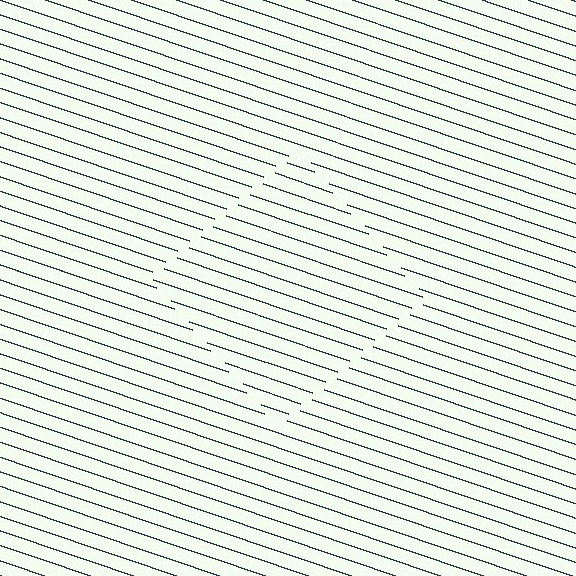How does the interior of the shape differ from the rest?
The interior of the shape contains the same grating, shifted by half a period — the contour is defined by the phase discontinuity where line-ends from the inner and outer gratings abut.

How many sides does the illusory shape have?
4 sides — the line-ends trace a square.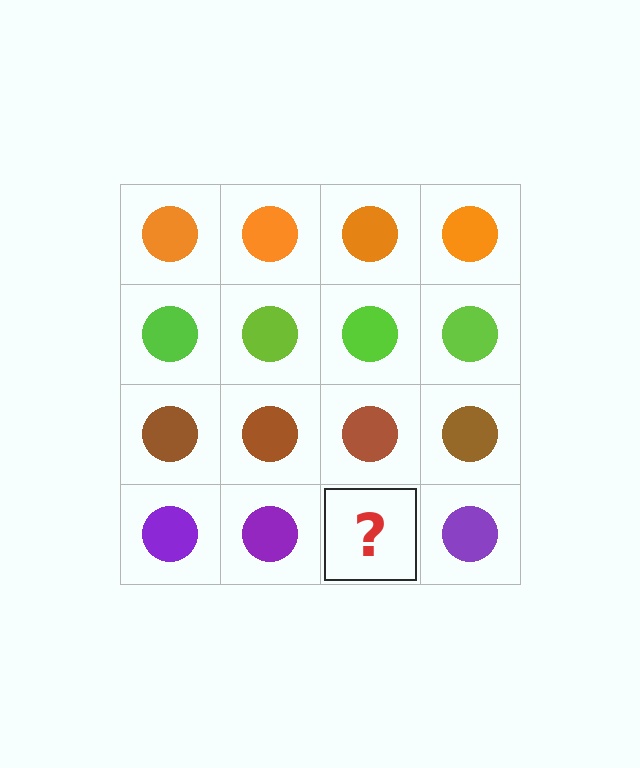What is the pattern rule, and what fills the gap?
The rule is that each row has a consistent color. The gap should be filled with a purple circle.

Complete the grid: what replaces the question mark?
The question mark should be replaced with a purple circle.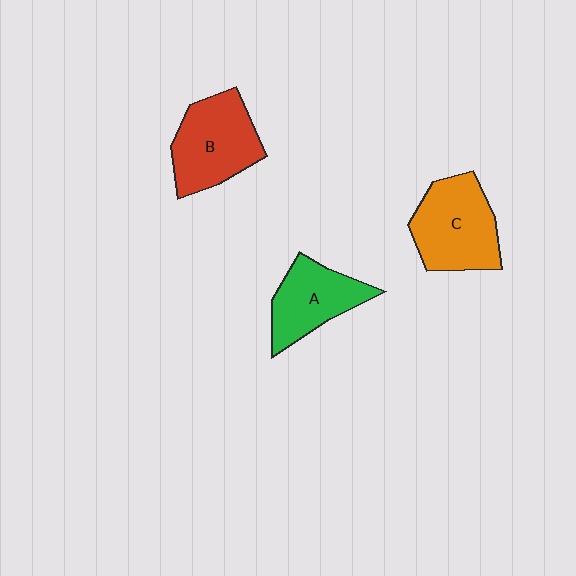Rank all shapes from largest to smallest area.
From largest to smallest: C (orange), B (red), A (green).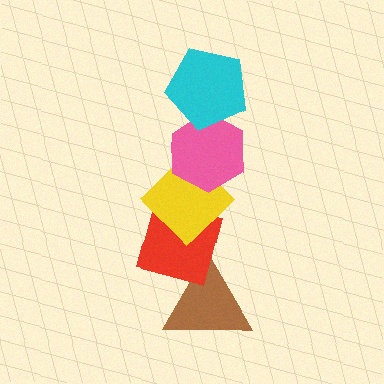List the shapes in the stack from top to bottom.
From top to bottom: the cyan pentagon, the pink hexagon, the yellow diamond, the red square, the brown triangle.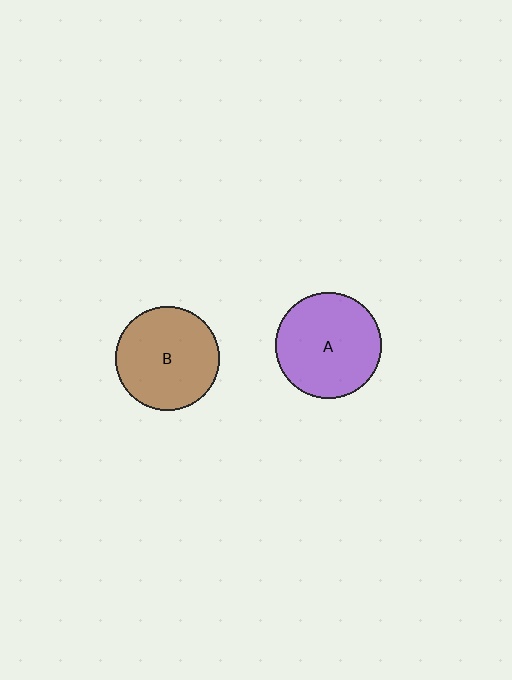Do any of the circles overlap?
No, none of the circles overlap.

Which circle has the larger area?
Circle A (purple).